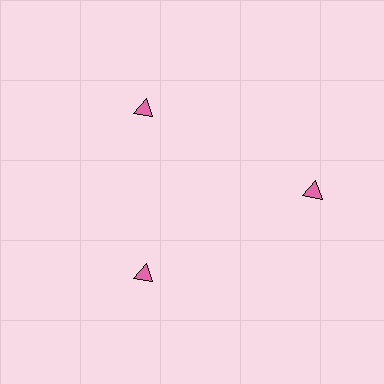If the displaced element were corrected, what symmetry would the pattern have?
It would have 3-fold rotational symmetry — the pattern would map onto itself every 120 degrees.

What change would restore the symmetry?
The symmetry would be restored by moving it inward, back onto the ring so that all 3 triangles sit at equal angles and equal distance from the center.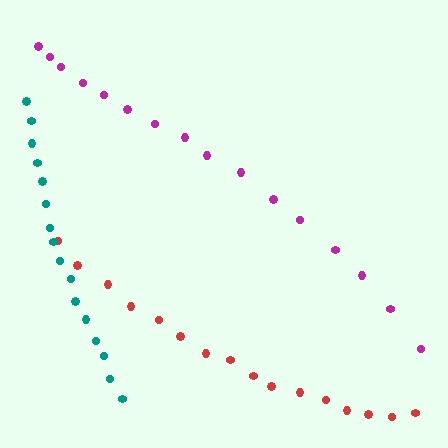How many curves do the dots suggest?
There are 3 distinct paths.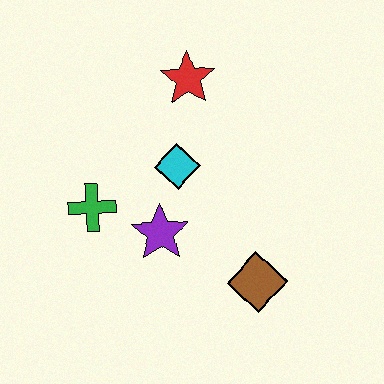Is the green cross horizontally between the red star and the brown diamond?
No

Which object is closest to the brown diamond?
The purple star is closest to the brown diamond.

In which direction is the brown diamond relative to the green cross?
The brown diamond is to the right of the green cross.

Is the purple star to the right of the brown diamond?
No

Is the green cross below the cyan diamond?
Yes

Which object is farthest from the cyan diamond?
The brown diamond is farthest from the cyan diamond.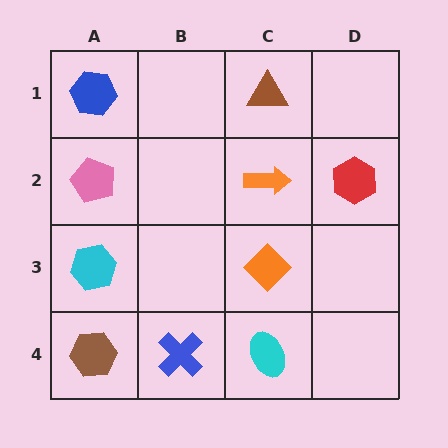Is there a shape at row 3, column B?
No, that cell is empty.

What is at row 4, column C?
A cyan ellipse.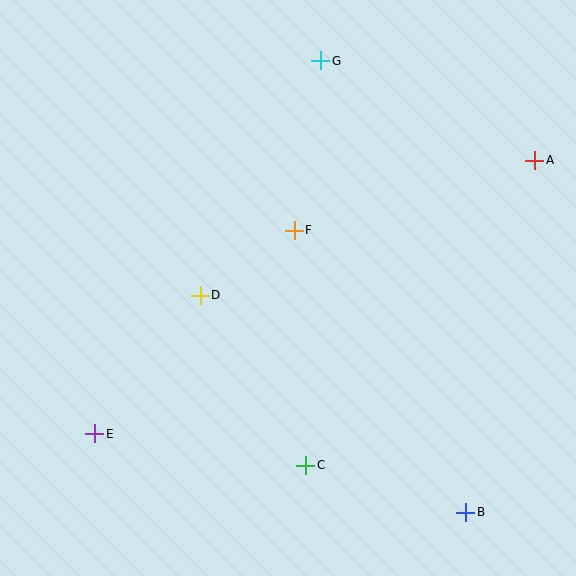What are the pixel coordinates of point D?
Point D is at (200, 295).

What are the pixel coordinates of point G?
Point G is at (321, 61).